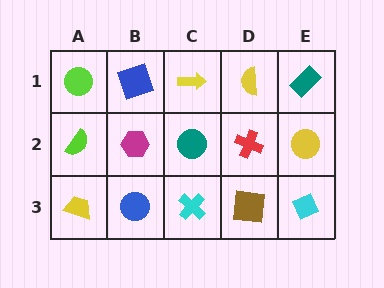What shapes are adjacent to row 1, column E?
A yellow circle (row 2, column E), a yellow semicircle (row 1, column D).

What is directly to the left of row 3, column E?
A brown square.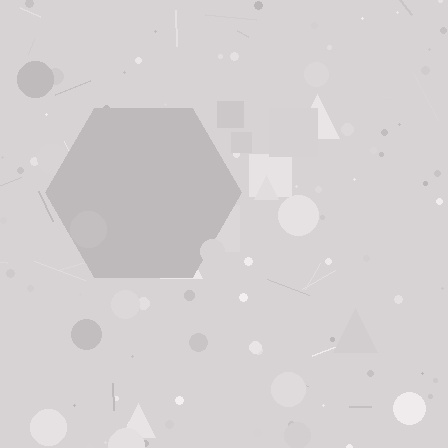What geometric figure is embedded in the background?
A hexagon is embedded in the background.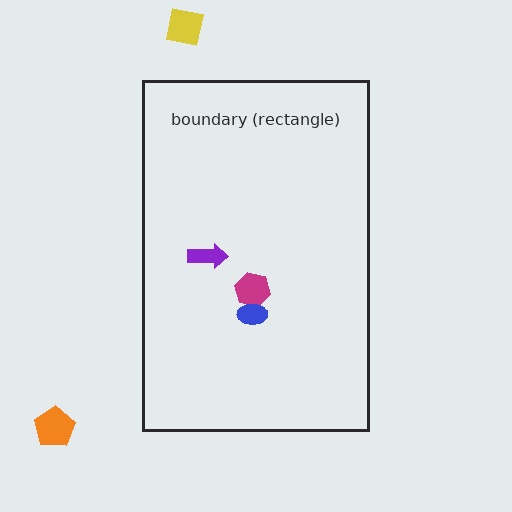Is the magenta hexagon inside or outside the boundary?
Inside.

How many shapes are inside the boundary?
3 inside, 2 outside.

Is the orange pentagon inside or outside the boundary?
Outside.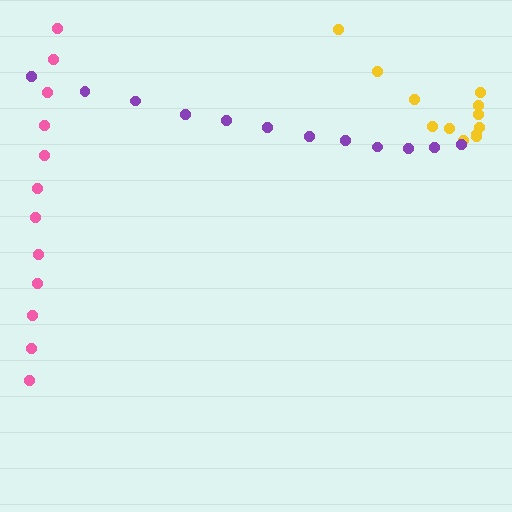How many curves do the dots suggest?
There are 3 distinct paths.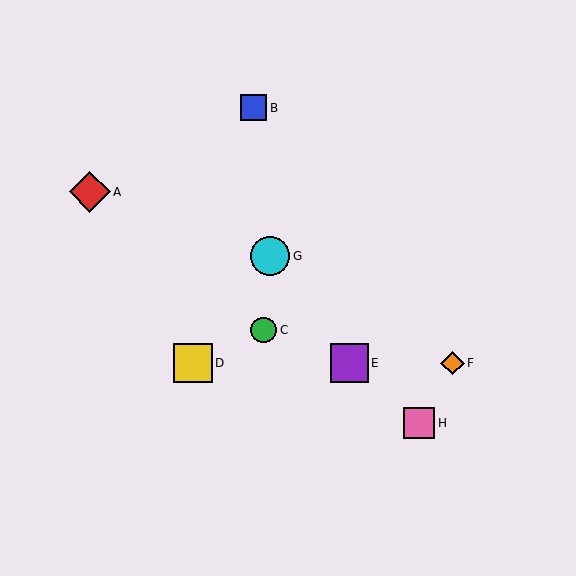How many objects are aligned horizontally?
3 objects (D, E, F) are aligned horizontally.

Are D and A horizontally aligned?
No, D is at y≈363 and A is at y≈192.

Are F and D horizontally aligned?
Yes, both are at y≈363.